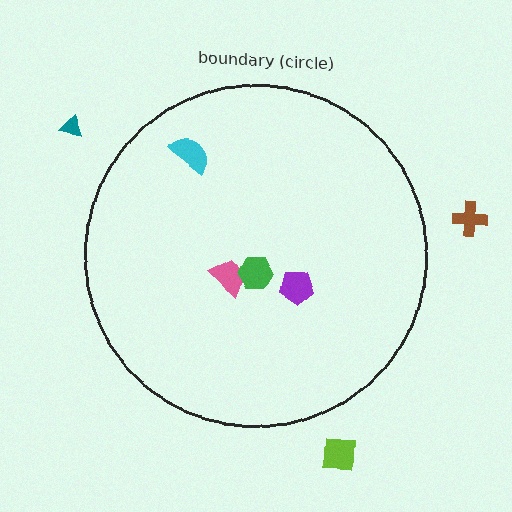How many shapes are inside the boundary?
4 inside, 3 outside.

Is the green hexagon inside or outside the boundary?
Inside.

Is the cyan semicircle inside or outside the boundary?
Inside.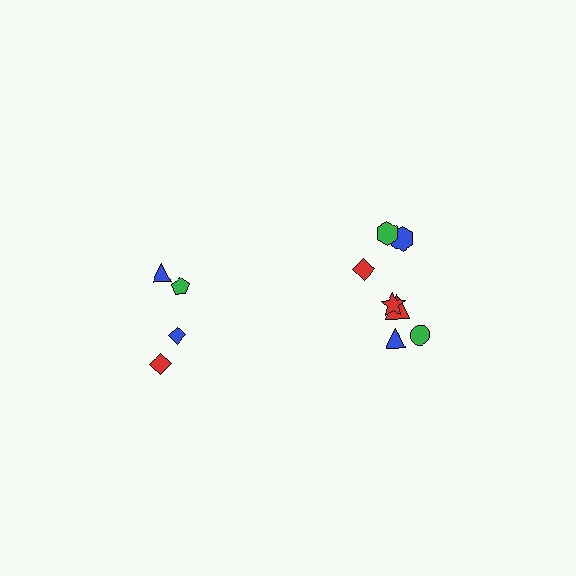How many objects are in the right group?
There are 7 objects.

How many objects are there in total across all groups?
There are 11 objects.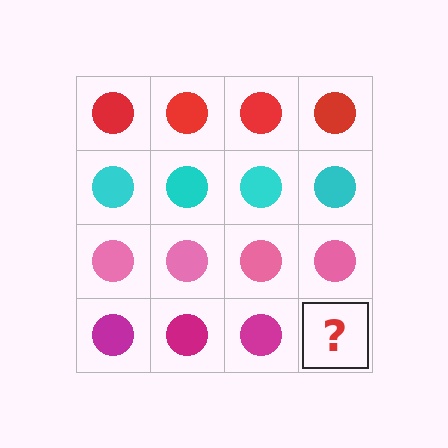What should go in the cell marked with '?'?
The missing cell should contain a magenta circle.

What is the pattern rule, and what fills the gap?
The rule is that each row has a consistent color. The gap should be filled with a magenta circle.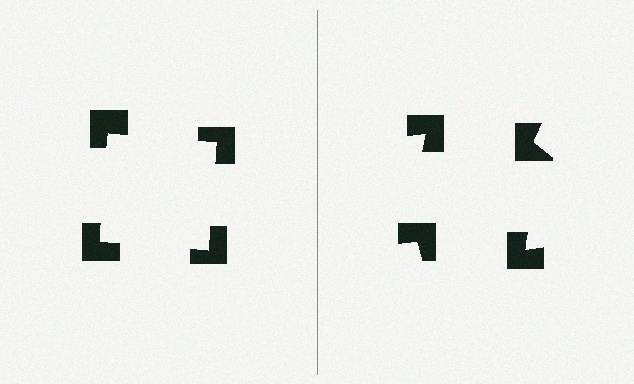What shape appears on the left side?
An illusory square.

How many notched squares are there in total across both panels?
8 — 4 on each side.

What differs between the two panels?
The notched squares are positioned identically on both sides; only the wedge orientations differ. On the left they align to a square; on the right they are misaligned.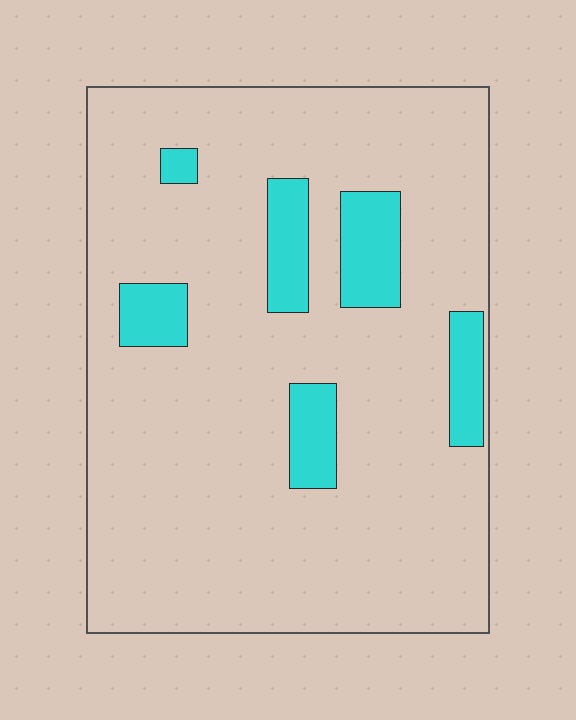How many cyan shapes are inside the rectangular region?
6.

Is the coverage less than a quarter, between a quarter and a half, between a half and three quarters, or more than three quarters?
Less than a quarter.